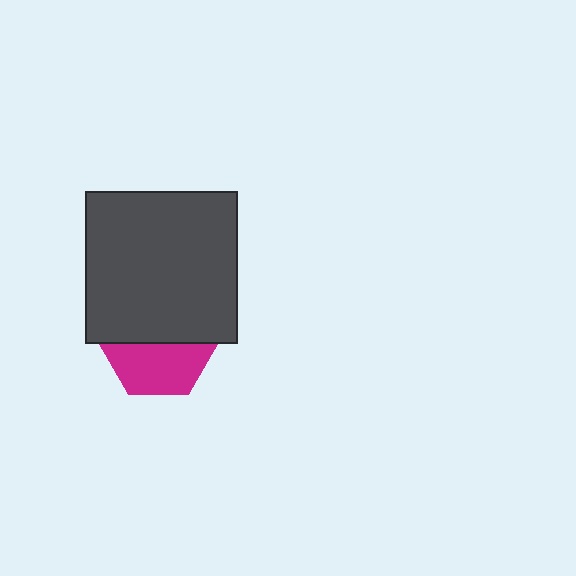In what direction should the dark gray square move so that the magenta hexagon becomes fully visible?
The dark gray square should move up. That is the shortest direction to clear the overlap and leave the magenta hexagon fully visible.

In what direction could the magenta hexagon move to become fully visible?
The magenta hexagon could move down. That would shift it out from behind the dark gray square entirely.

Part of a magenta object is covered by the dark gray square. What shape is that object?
It is a hexagon.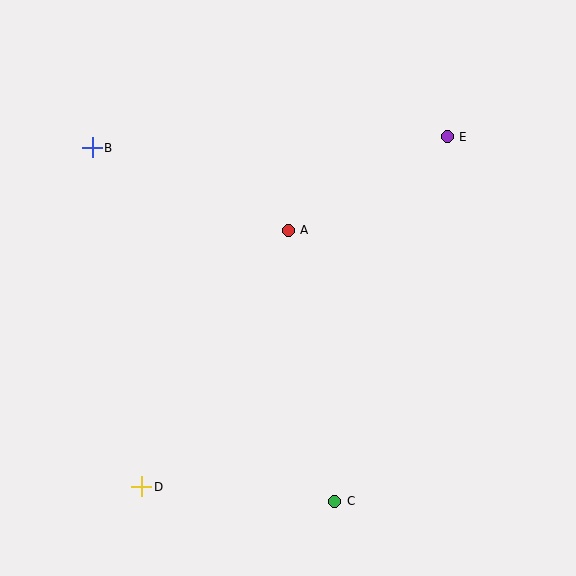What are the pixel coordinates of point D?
Point D is at (142, 487).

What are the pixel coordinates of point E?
Point E is at (447, 137).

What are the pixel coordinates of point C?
Point C is at (335, 501).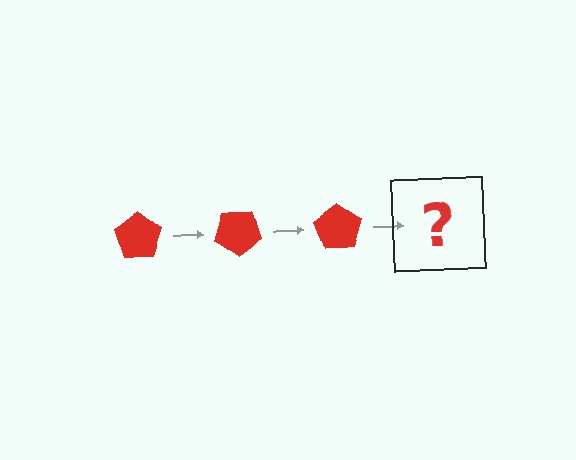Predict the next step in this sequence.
The next step is a red pentagon rotated 105 degrees.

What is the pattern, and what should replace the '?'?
The pattern is that the pentagon rotates 35 degrees each step. The '?' should be a red pentagon rotated 105 degrees.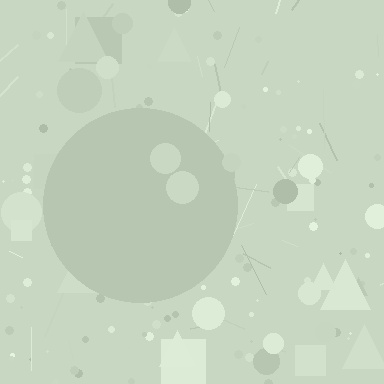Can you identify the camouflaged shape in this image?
The camouflaged shape is a circle.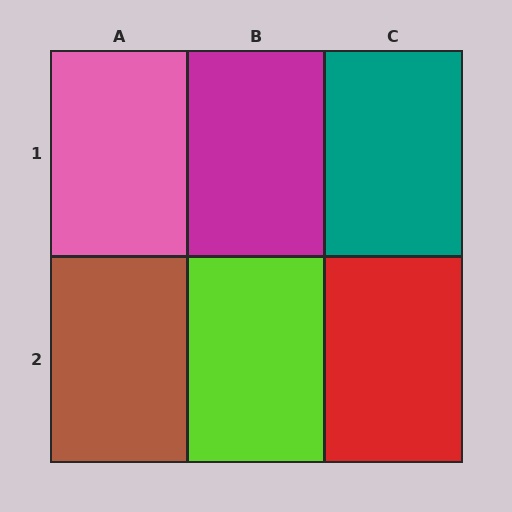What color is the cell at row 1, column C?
Teal.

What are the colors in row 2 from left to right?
Brown, lime, red.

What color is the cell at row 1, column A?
Pink.